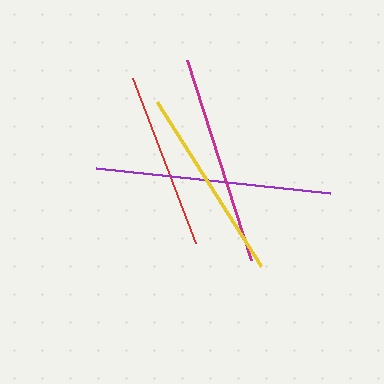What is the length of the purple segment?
The purple segment is approximately 235 pixels long.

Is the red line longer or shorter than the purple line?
The purple line is longer than the red line.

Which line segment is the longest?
The purple line is the longest at approximately 235 pixels.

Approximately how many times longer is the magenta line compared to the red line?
The magenta line is approximately 1.2 times the length of the red line.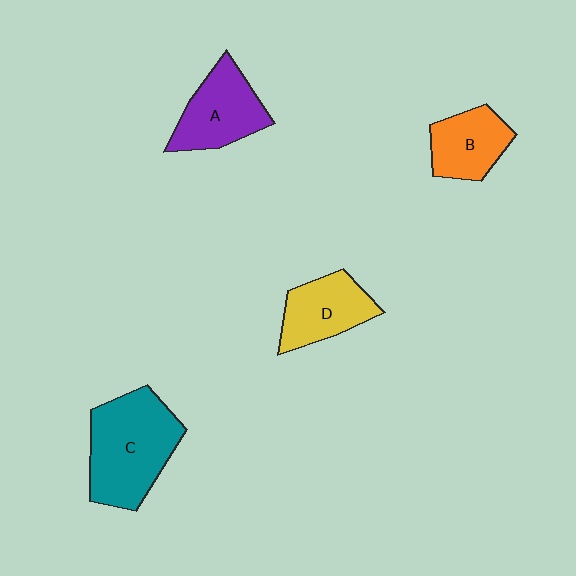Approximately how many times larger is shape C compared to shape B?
Approximately 1.8 times.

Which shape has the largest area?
Shape C (teal).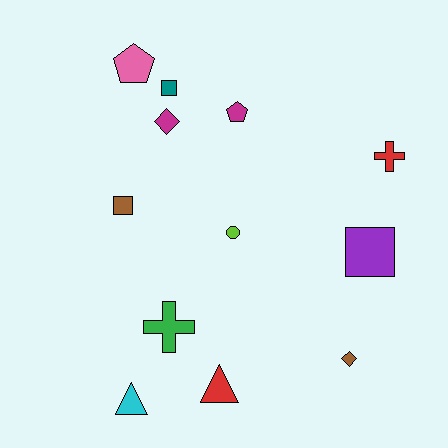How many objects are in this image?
There are 12 objects.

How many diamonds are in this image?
There are 2 diamonds.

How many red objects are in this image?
There are 2 red objects.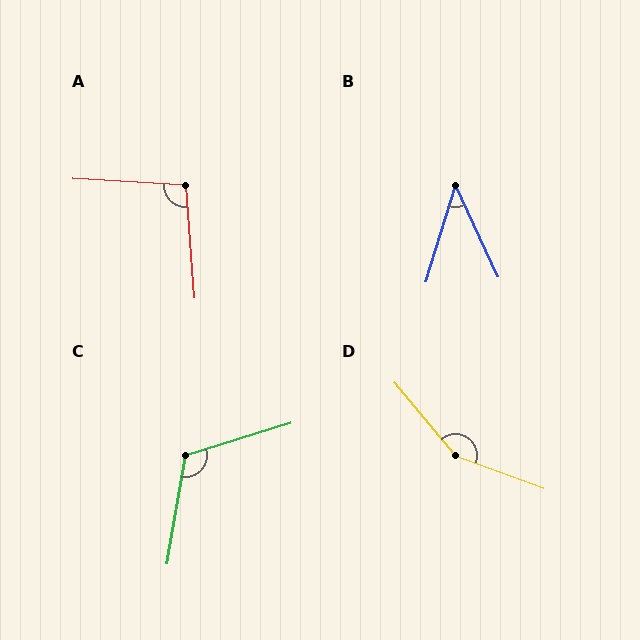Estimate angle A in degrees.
Approximately 97 degrees.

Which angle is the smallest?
B, at approximately 42 degrees.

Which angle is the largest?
D, at approximately 150 degrees.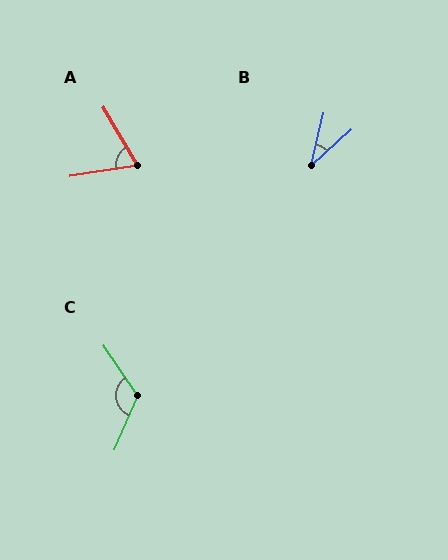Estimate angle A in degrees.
Approximately 68 degrees.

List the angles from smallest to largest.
B (34°), A (68°), C (123°).